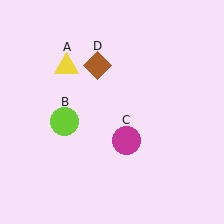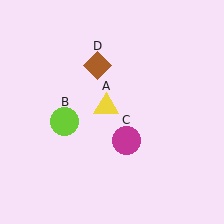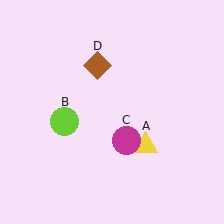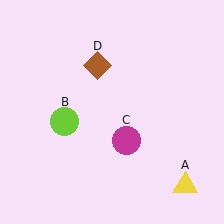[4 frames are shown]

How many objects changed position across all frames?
1 object changed position: yellow triangle (object A).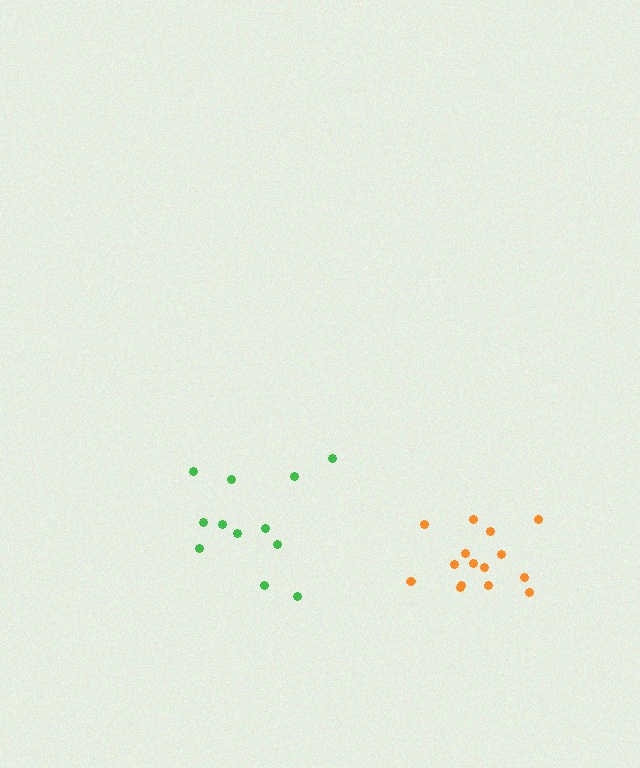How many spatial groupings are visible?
There are 2 spatial groupings.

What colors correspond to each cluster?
The clusters are colored: orange, green.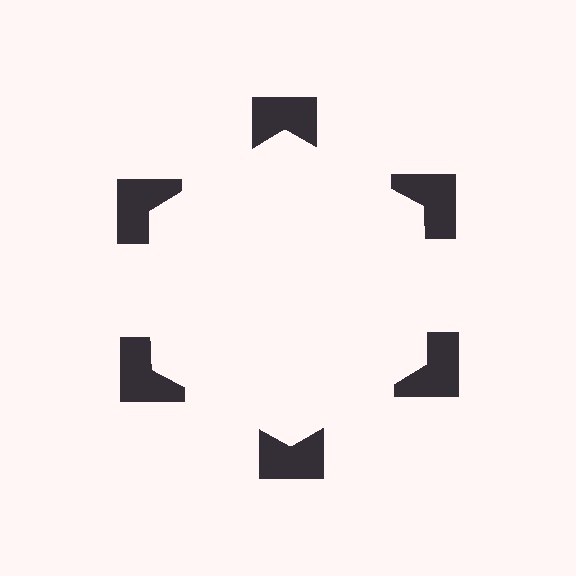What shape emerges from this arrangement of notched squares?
An illusory hexagon — its edges are inferred from the aligned wedge cuts in the notched squares, not physically drawn.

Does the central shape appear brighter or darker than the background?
It typically appears slightly brighter than the background, even though no actual brightness change is drawn.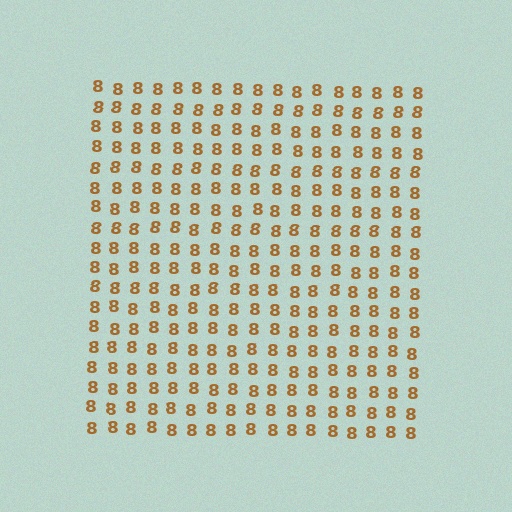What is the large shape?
The large shape is a square.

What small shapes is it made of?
It is made of small digit 8's.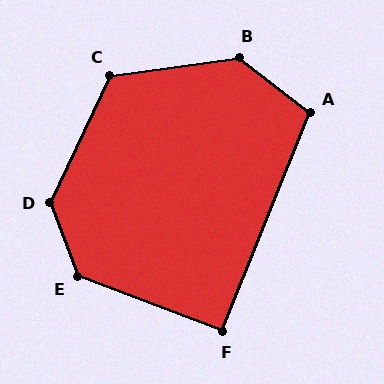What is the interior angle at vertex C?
Approximately 123 degrees (obtuse).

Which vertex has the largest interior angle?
D, at approximately 134 degrees.